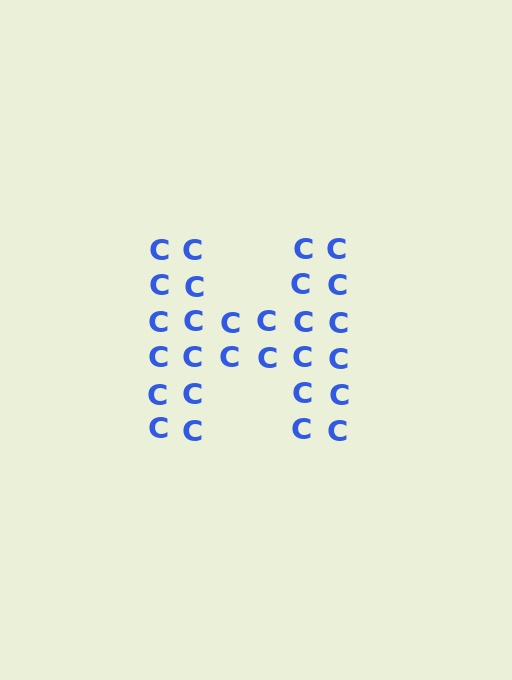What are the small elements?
The small elements are letter C's.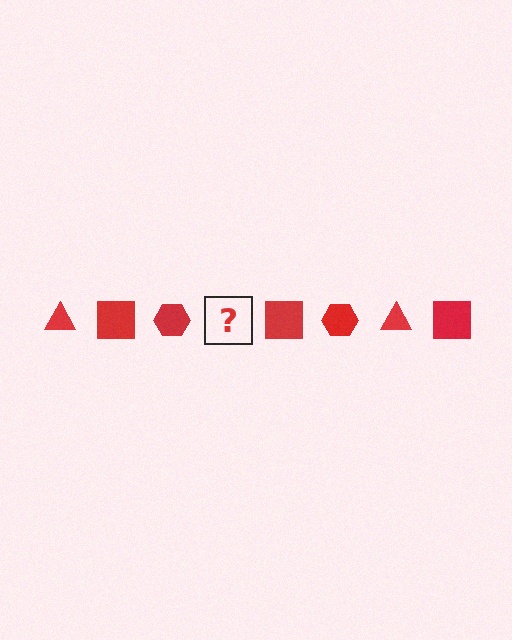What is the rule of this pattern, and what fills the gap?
The rule is that the pattern cycles through triangle, square, hexagon shapes in red. The gap should be filled with a red triangle.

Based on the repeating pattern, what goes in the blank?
The blank should be a red triangle.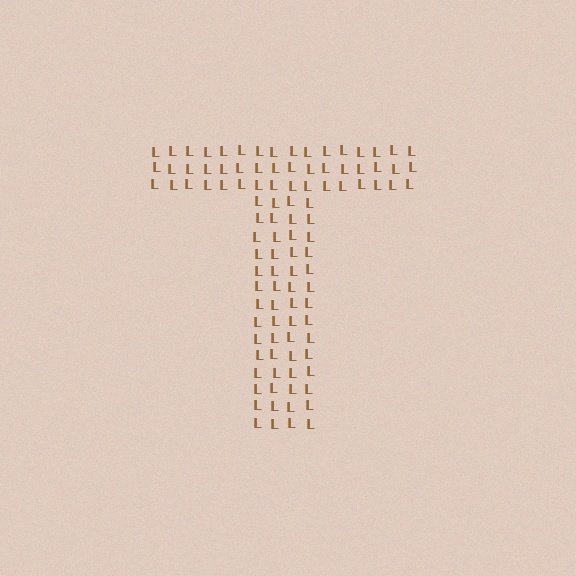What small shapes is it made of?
It is made of small letter L's.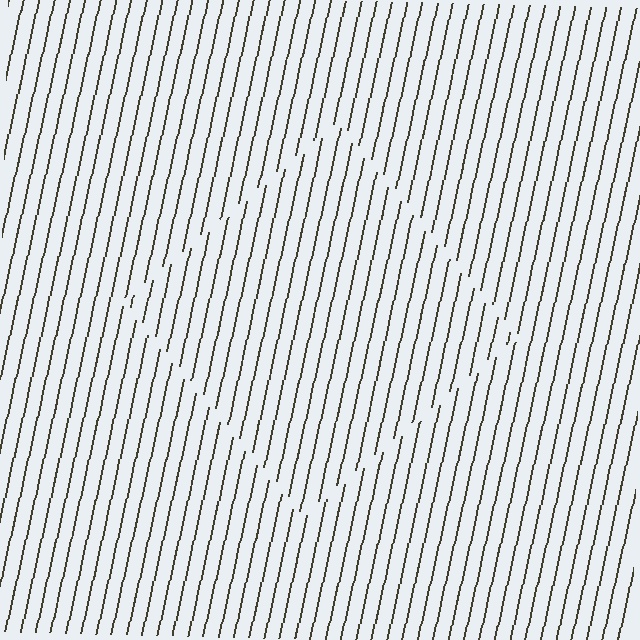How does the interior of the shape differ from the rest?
The interior of the shape contains the same grating, shifted by half a period — the contour is defined by the phase discontinuity where line-ends from the inner and outer gratings abut.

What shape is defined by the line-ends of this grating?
An illusory square. The interior of the shape contains the same grating, shifted by half a period — the contour is defined by the phase discontinuity where line-ends from the inner and outer gratings abut.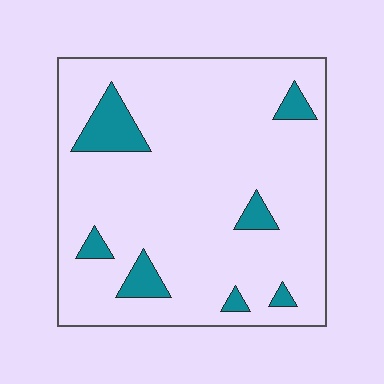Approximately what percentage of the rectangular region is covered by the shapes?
Approximately 10%.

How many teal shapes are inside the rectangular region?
7.